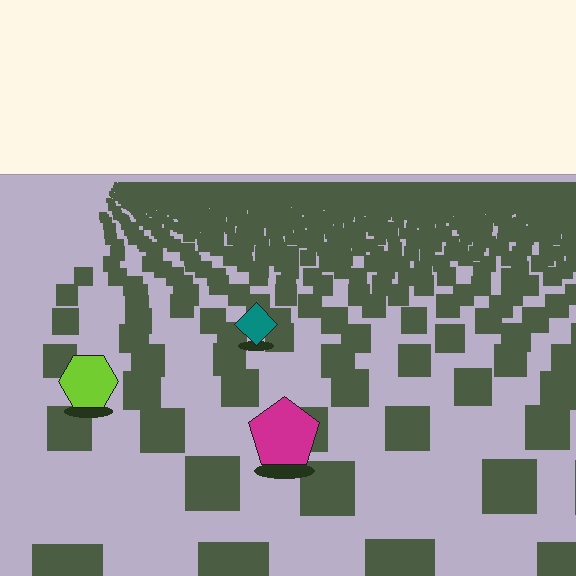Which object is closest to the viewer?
The magenta pentagon is closest. The texture marks near it are larger and more spread out.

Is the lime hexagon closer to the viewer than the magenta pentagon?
No. The magenta pentagon is closer — you can tell from the texture gradient: the ground texture is coarser near it.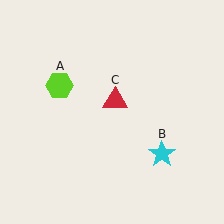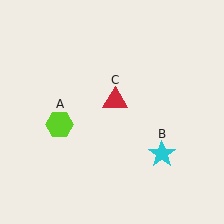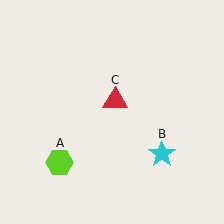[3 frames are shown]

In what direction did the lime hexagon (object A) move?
The lime hexagon (object A) moved down.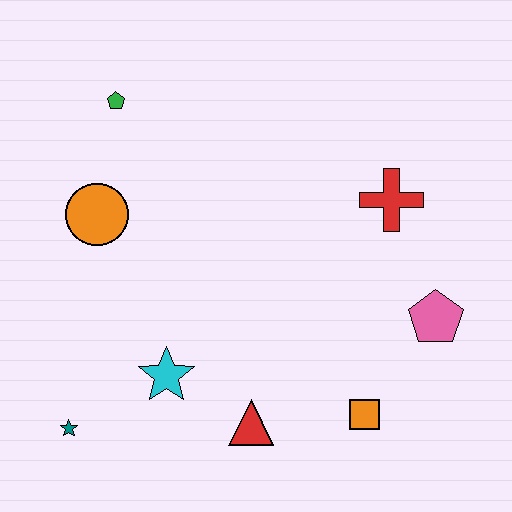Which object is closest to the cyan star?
The red triangle is closest to the cyan star.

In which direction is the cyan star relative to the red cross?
The cyan star is to the left of the red cross.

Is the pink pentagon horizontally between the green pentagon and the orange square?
No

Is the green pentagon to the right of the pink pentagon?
No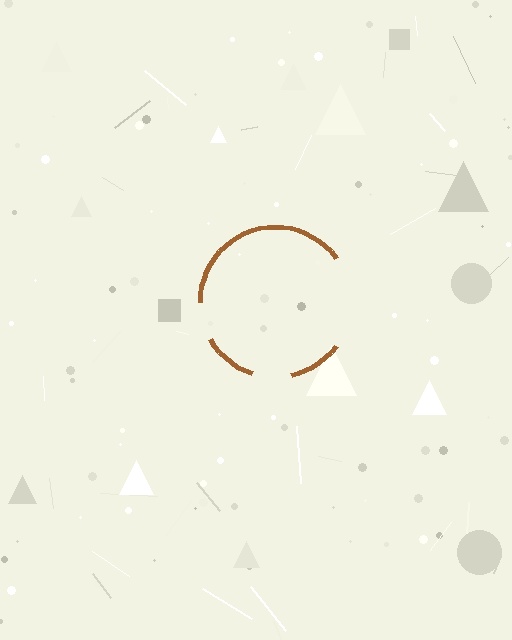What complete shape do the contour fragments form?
The contour fragments form a circle.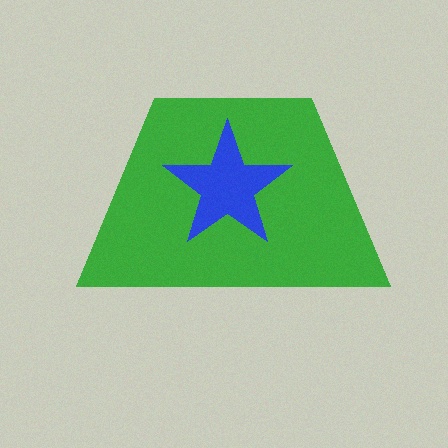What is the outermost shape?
The green trapezoid.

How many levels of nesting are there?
2.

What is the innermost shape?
The blue star.